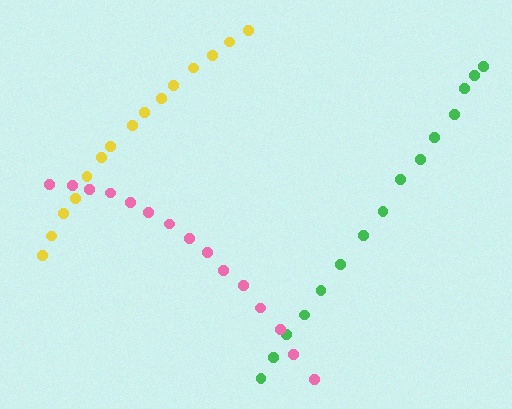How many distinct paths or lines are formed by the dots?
There are 3 distinct paths.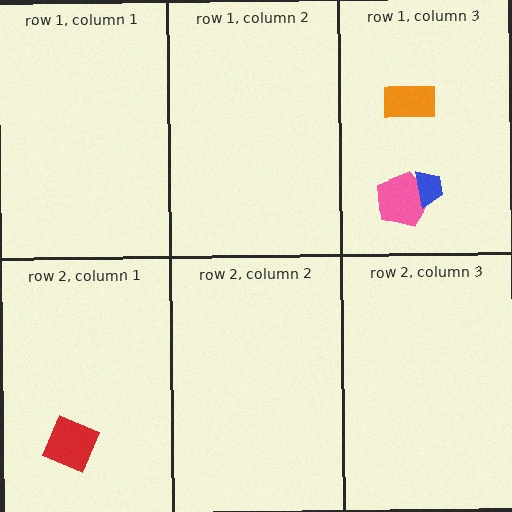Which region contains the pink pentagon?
The row 1, column 3 region.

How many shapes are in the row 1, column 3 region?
3.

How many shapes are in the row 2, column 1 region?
1.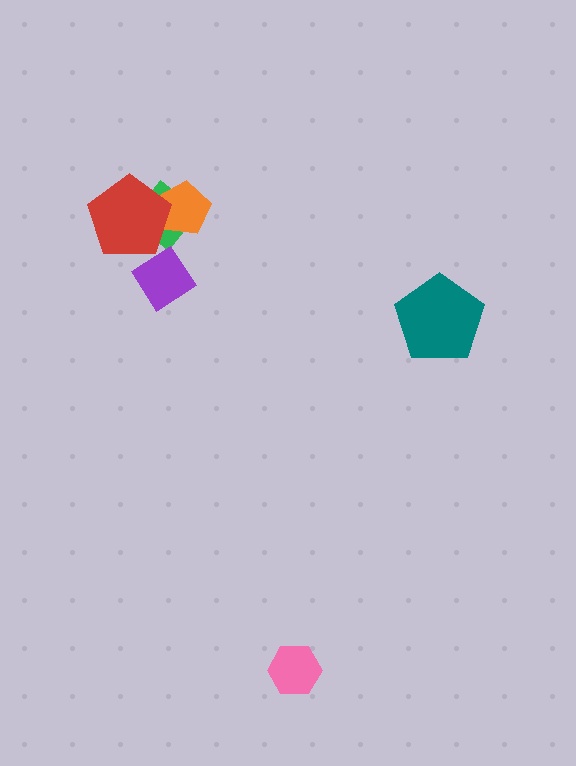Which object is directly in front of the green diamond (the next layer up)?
The orange pentagon is directly in front of the green diamond.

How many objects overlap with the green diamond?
2 objects overlap with the green diamond.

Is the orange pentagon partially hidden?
Yes, it is partially covered by another shape.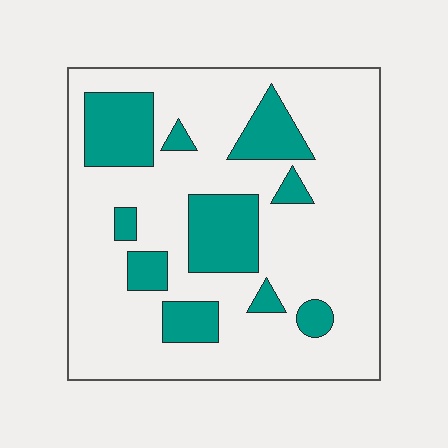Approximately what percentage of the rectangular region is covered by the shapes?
Approximately 25%.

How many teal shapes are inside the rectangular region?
10.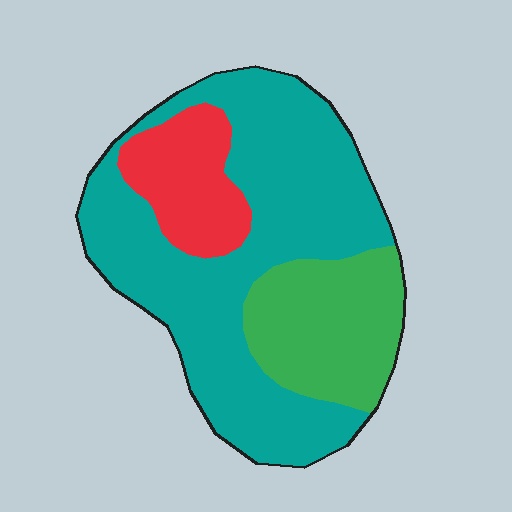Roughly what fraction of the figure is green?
Green takes up about one quarter (1/4) of the figure.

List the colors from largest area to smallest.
From largest to smallest: teal, green, red.